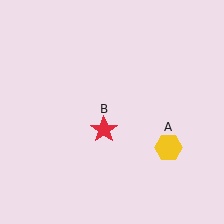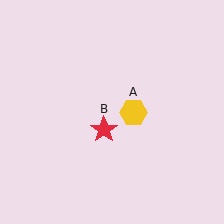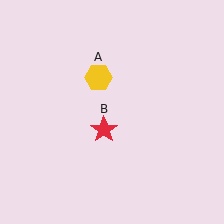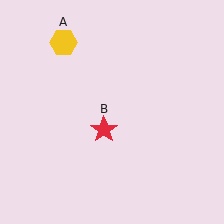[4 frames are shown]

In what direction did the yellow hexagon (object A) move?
The yellow hexagon (object A) moved up and to the left.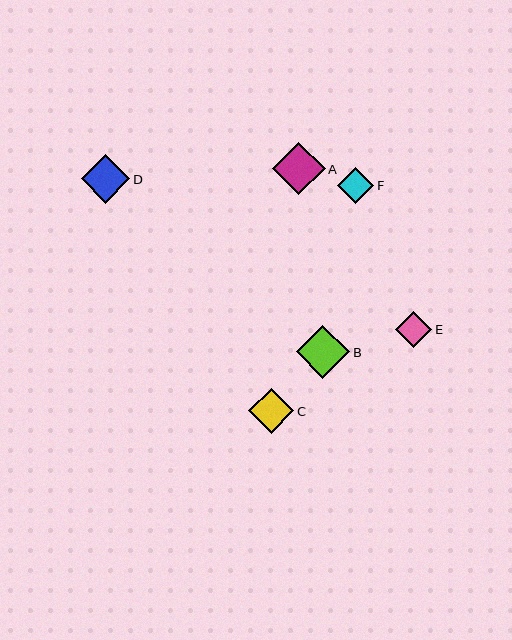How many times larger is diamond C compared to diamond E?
Diamond C is approximately 1.3 times the size of diamond E.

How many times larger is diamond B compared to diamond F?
Diamond B is approximately 1.5 times the size of diamond F.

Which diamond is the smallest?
Diamond F is the smallest with a size of approximately 36 pixels.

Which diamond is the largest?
Diamond B is the largest with a size of approximately 54 pixels.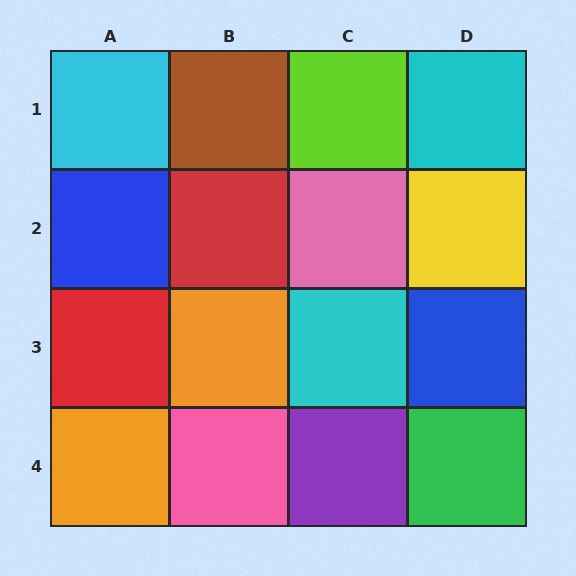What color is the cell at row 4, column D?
Green.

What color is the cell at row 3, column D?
Blue.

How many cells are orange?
2 cells are orange.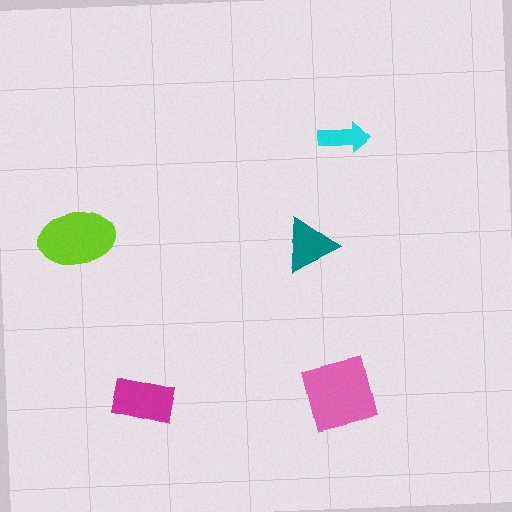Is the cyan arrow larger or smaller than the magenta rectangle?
Smaller.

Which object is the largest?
The pink square.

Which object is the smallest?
The cyan arrow.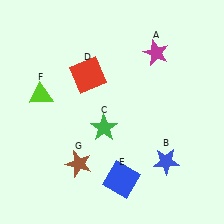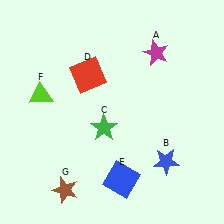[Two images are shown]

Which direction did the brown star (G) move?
The brown star (G) moved down.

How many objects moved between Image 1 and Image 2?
1 object moved between the two images.